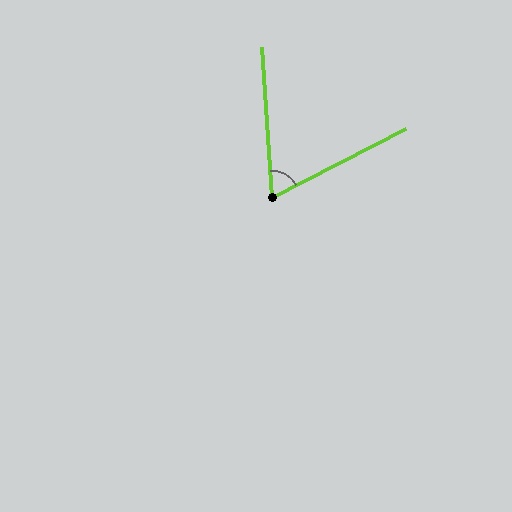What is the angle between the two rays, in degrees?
Approximately 67 degrees.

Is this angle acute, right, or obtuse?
It is acute.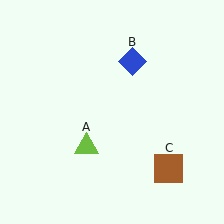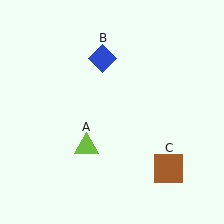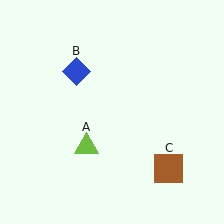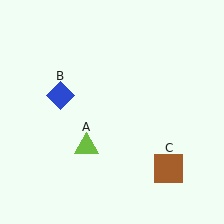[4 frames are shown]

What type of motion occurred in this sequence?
The blue diamond (object B) rotated counterclockwise around the center of the scene.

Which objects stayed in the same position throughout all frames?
Lime triangle (object A) and brown square (object C) remained stationary.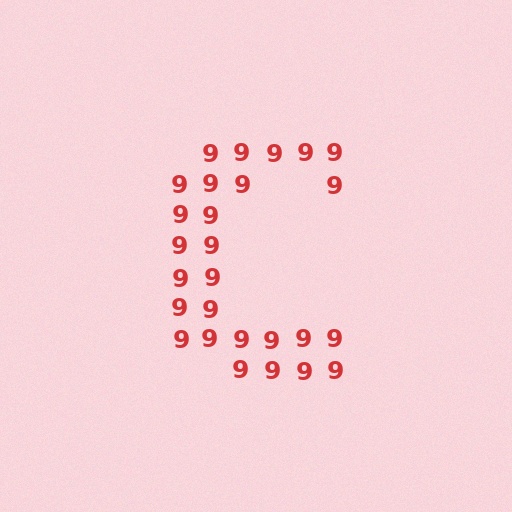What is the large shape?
The large shape is the letter C.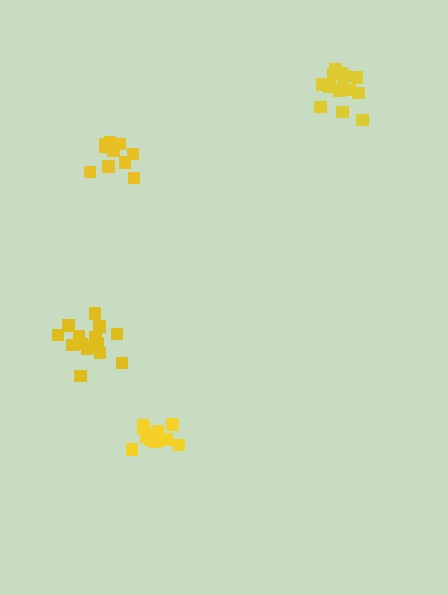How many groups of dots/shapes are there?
There are 4 groups.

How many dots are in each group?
Group 1: 16 dots, Group 2: 15 dots, Group 3: 13 dots, Group 4: 10 dots (54 total).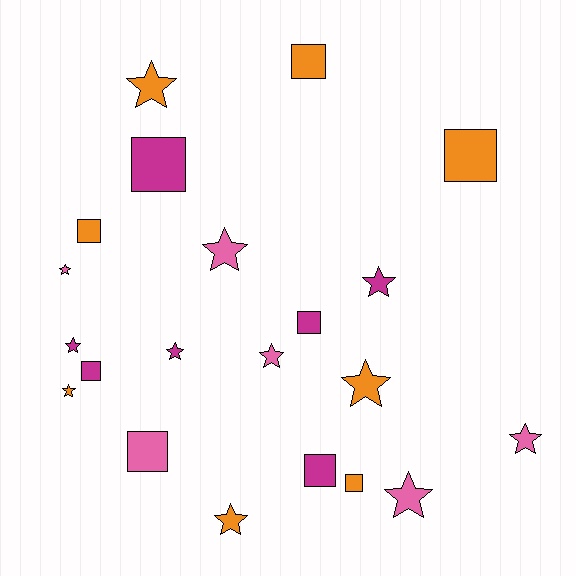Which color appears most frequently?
Orange, with 8 objects.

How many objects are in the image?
There are 21 objects.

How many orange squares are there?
There are 4 orange squares.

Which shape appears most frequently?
Star, with 12 objects.